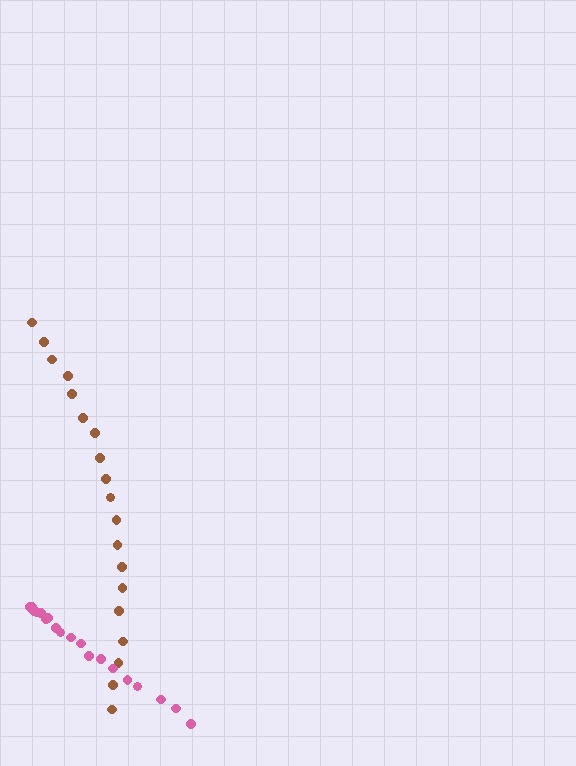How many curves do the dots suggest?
There are 2 distinct paths.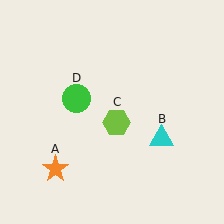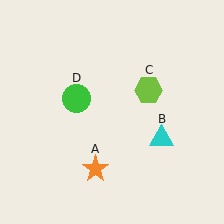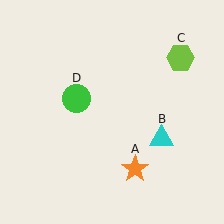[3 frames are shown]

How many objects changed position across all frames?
2 objects changed position: orange star (object A), lime hexagon (object C).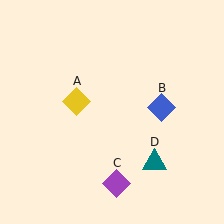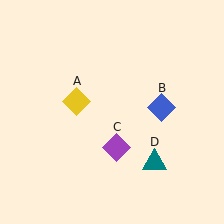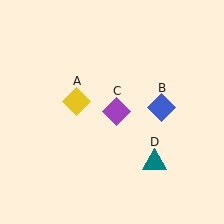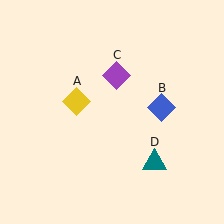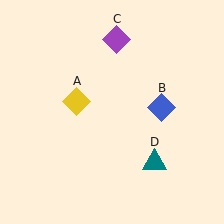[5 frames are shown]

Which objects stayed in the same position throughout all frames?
Yellow diamond (object A) and blue diamond (object B) and teal triangle (object D) remained stationary.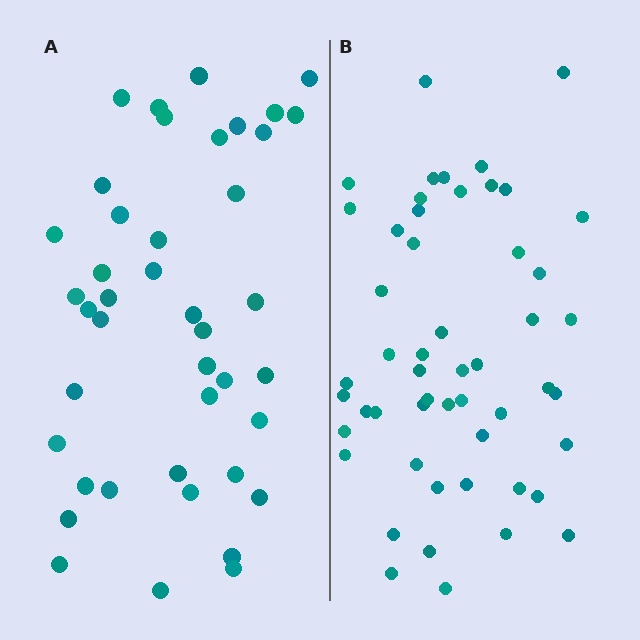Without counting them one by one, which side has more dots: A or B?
Region B (the right region) has more dots.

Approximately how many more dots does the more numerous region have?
Region B has roughly 10 or so more dots than region A.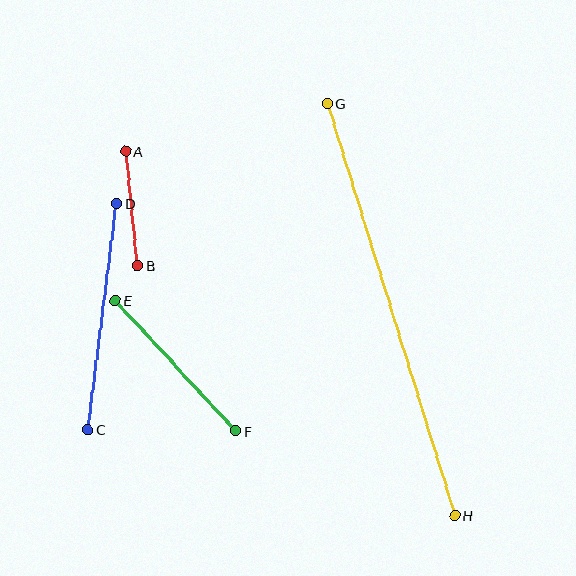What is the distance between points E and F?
The distance is approximately 178 pixels.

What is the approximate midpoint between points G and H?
The midpoint is at approximately (391, 309) pixels.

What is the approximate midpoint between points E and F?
The midpoint is at approximately (176, 366) pixels.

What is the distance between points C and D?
The distance is approximately 228 pixels.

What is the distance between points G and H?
The distance is approximately 432 pixels.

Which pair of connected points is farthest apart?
Points G and H are farthest apart.